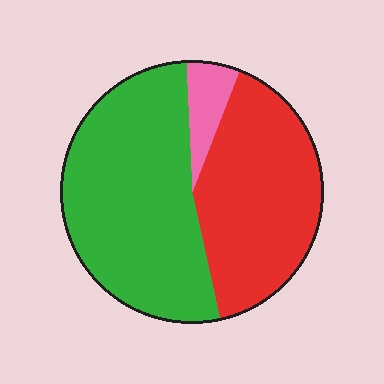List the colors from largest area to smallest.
From largest to smallest: green, red, pink.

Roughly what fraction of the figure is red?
Red takes up between a quarter and a half of the figure.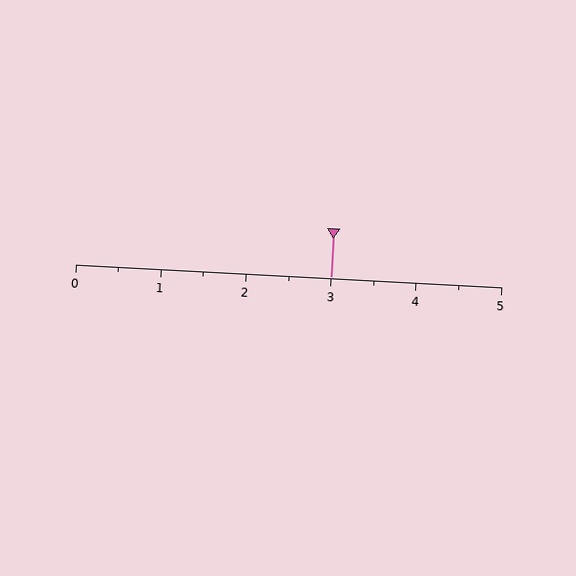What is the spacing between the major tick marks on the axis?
The major ticks are spaced 1 apart.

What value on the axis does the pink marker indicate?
The marker indicates approximately 3.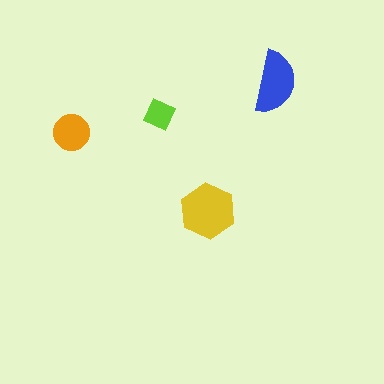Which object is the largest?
The yellow hexagon.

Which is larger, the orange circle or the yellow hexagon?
The yellow hexagon.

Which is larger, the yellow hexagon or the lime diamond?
The yellow hexagon.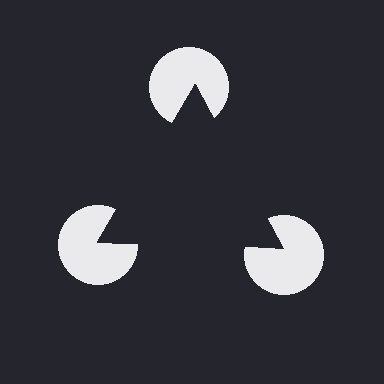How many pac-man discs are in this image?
There are 3 — one at each vertex of the illusory triangle.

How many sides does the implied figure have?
3 sides.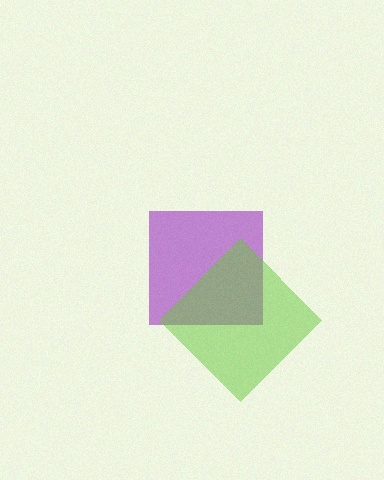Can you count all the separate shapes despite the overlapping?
Yes, there are 2 separate shapes.